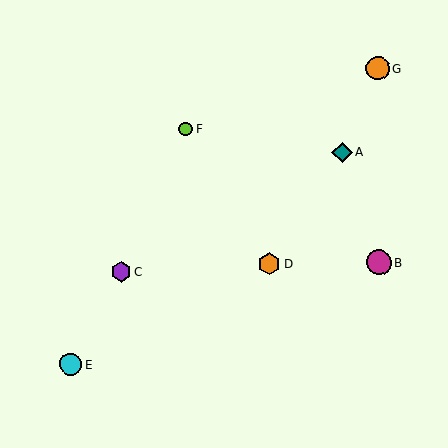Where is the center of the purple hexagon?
The center of the purple hexagon is at (121, 272).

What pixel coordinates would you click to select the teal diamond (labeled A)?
Click at (342, 153) to select the teal diamond A.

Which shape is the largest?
The magenta circle (labeled B) is the largest.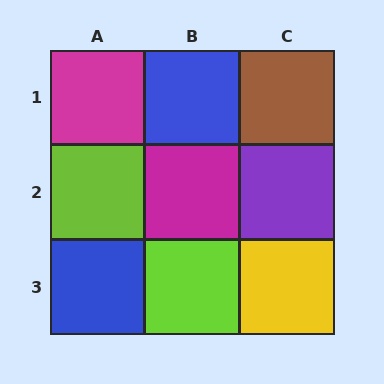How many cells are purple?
1 cell is purple.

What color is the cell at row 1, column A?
Magenta.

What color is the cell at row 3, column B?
Lime.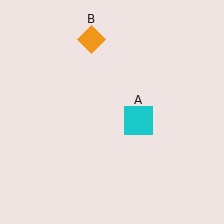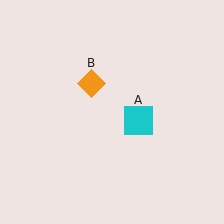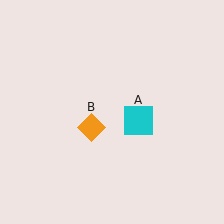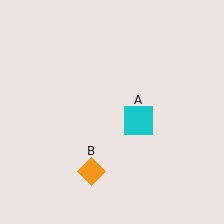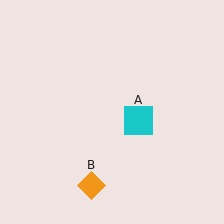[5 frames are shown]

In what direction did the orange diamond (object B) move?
The orange diamond (object B) moved down.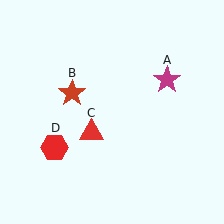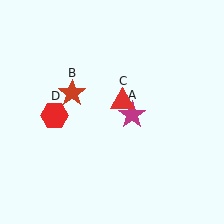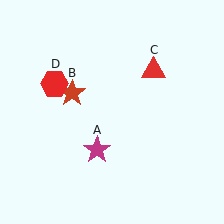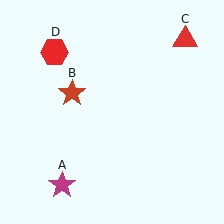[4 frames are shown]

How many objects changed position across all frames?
3 objects changed position: magenta star (object A), red triangle (object C), red hexagon (object D).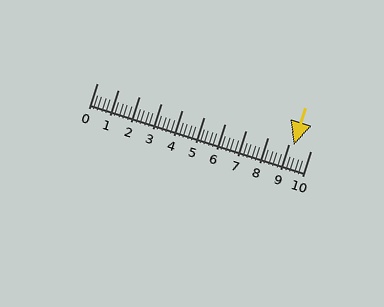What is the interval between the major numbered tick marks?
The major tick marks are spaced 1 units apart.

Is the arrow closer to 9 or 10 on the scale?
The arrow is closer to 9.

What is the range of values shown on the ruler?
The ruler shows values from 0 to 10.